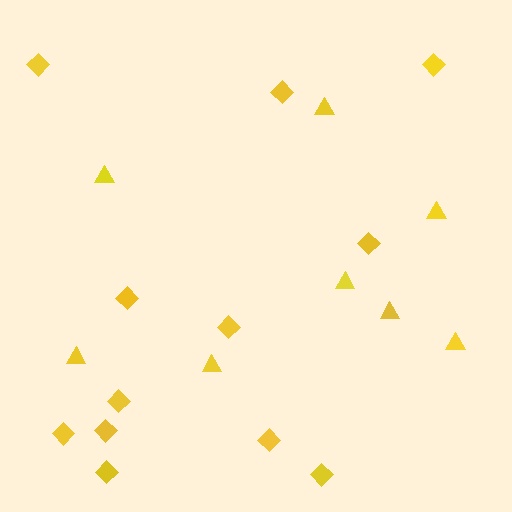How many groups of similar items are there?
There are 2 groups: one group of diamonds (12) and one group of triangles (8).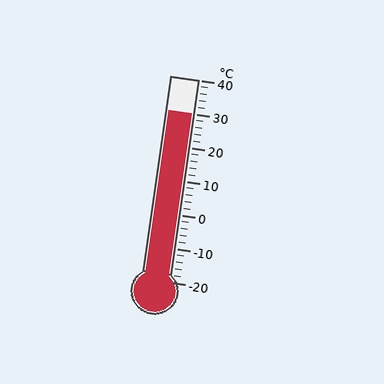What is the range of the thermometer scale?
The thermometer scale ranges from -20°C to 40°C.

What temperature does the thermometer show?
The thermometer shows approximately 30°C.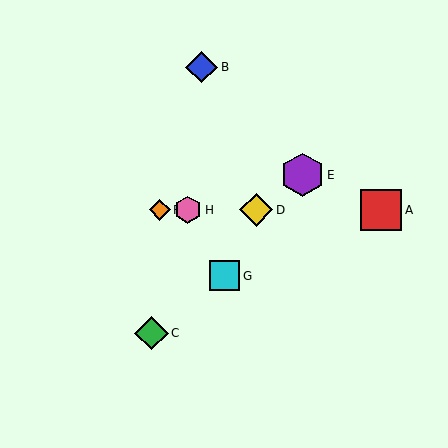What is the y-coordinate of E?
Object E is at y≈175.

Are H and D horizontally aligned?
Yes, both are at y≈210.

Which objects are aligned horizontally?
Objects A, D, F, H are aligned horizontally.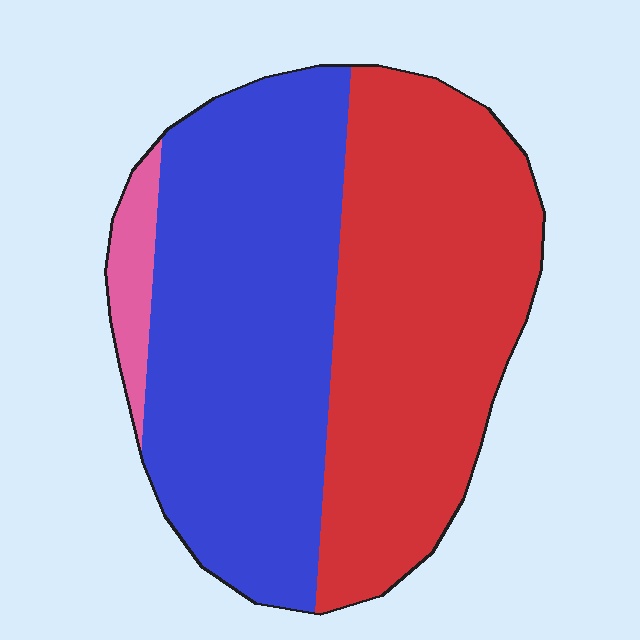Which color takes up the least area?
Pink, at roughly 5%.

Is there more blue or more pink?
Blue.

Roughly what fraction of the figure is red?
Red covers 46% of the figure.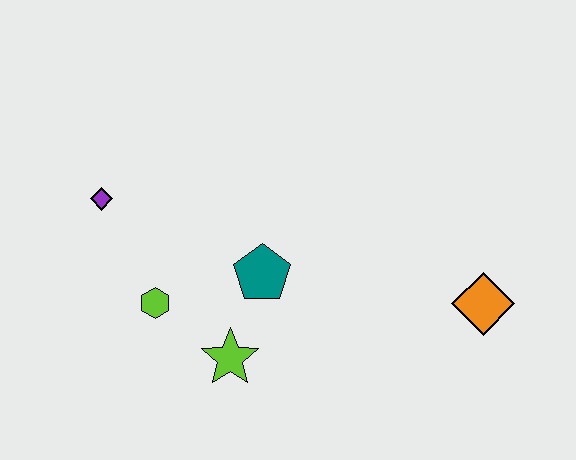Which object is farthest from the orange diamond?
The purple diamond is farthest from the orange diamond.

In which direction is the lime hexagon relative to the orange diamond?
The lime hexagon is to the left of the orange diamond.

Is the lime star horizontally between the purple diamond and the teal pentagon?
Yes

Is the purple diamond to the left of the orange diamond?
Yes